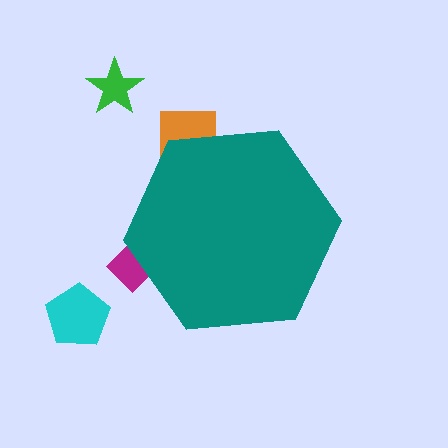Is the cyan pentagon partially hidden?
No, the cyan pentagon is fully visible.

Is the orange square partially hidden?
Yes, the orange square is partially hidden behind the teal hexagon.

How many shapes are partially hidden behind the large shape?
2 shapes are partially hidden.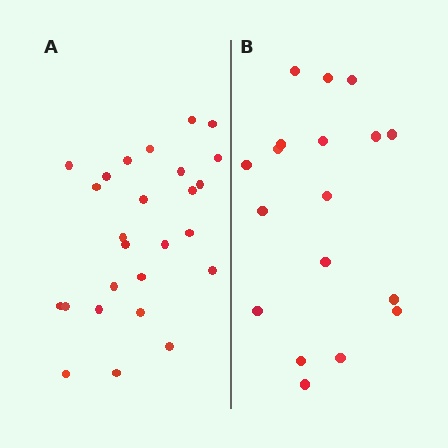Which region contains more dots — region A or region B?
Region A (the left region) has more dots.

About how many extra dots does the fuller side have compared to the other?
Region A has roughly 8 or so more dots than region B.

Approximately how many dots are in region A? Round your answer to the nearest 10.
About 30 dots. (The exact count is 26, which rounds to 30.)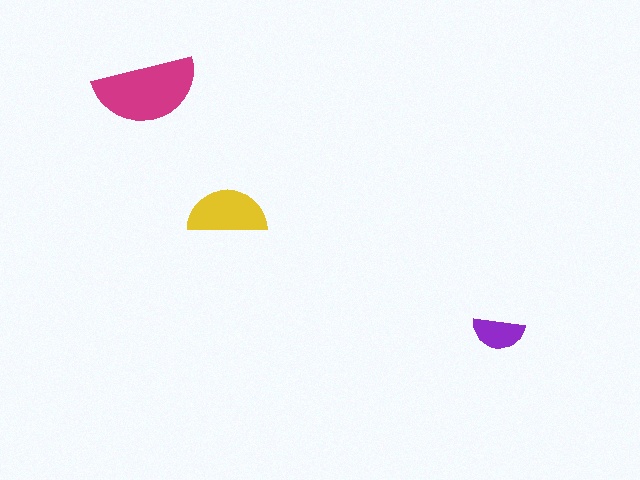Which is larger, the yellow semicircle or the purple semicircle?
The yellow one.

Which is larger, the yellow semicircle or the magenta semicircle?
The magenta one.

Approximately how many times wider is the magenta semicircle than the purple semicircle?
About 2 times wider.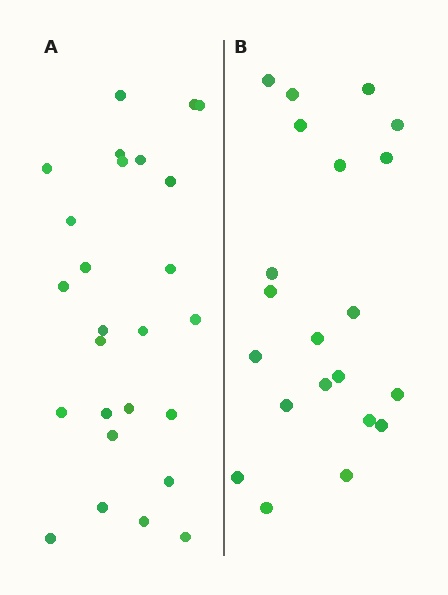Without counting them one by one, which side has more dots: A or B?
Region A (the left region) has more dots.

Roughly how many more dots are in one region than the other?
Region A has about 5 more dots than region B.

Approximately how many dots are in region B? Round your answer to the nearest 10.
About 20 dots. (The exact count is 21, which rounds to 20.)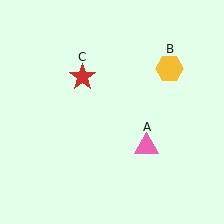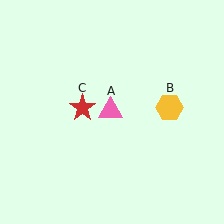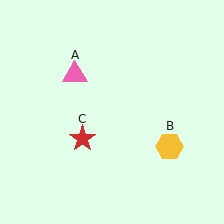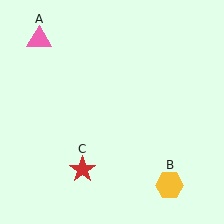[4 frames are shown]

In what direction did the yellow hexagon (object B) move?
The yellow hexagon (object B) moved down.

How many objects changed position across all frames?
3 objects changed position: pink triangle (object A), yellow hexagon (object B), red star (object C).